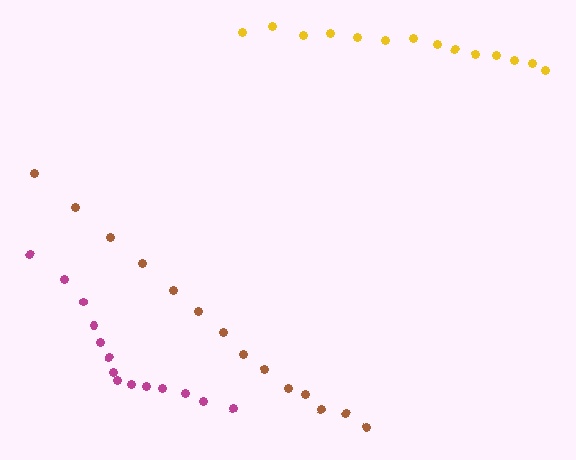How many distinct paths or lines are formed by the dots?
There are 3 distinct paths.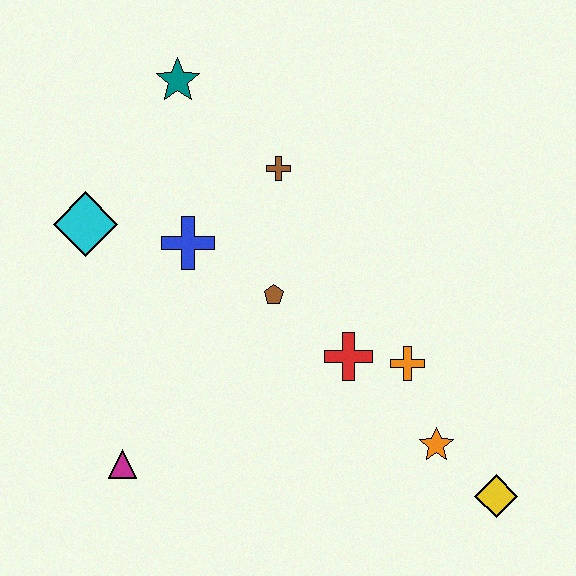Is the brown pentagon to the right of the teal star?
Yes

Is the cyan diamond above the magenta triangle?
Yes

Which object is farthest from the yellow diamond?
The teal star is farthest from the yellow diamond.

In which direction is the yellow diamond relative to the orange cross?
The yellow diamond is below the orange cross.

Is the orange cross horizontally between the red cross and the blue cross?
No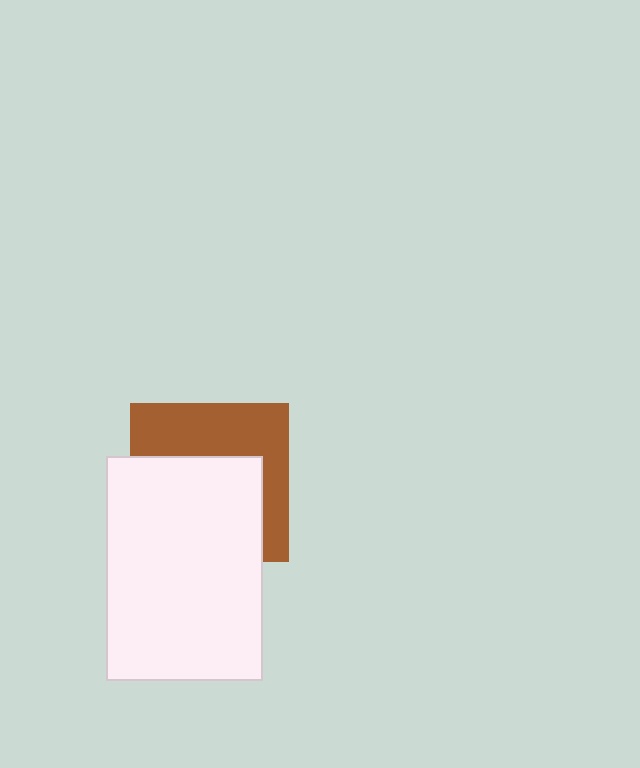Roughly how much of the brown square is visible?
A small part of it is visible (roughly 44%).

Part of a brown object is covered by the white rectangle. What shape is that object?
It is a square.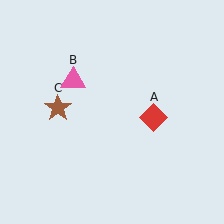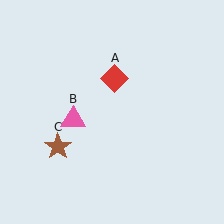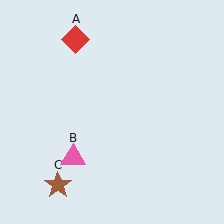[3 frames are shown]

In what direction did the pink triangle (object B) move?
The pink triangle (object B) moved down.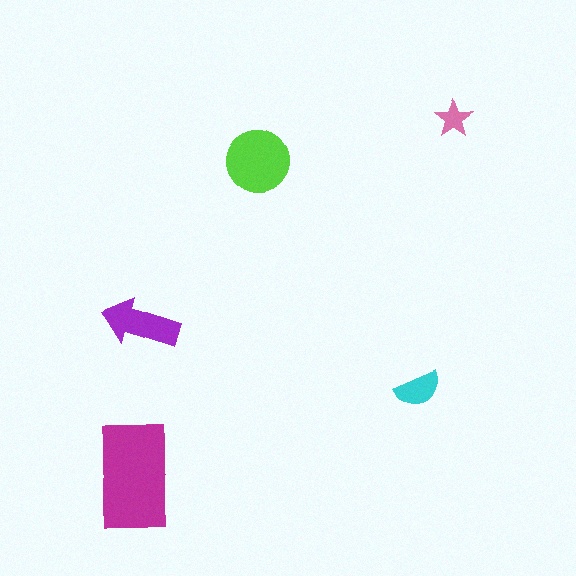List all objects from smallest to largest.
The pink star, the cyan semicircle, the purple arrow, the lime circle, the magenta rectangle.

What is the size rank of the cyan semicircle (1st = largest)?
4th.